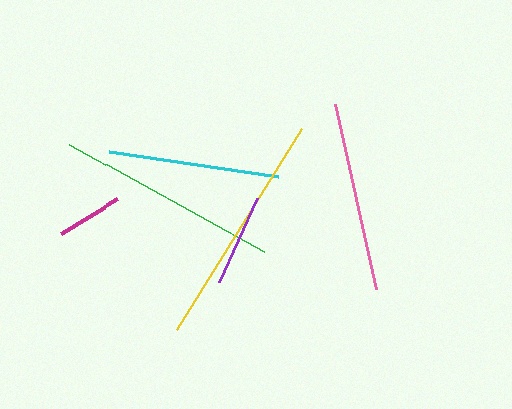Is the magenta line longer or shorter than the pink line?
The pink line is longer than the magenta line.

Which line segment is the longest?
The yellow line is the longest at approximately 237 pixels.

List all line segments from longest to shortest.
From longest to shortest: yellow, green, pink, cyan, purple, magenta.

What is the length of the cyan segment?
The cyan segment is approximately 170 pixels long.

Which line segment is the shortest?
The magenta line is the shortest at approximately 66 pixels.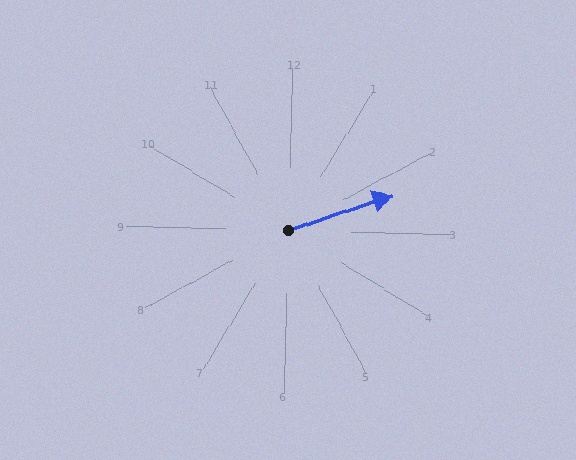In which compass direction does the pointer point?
East.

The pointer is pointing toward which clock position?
Roughly 2 o'clock.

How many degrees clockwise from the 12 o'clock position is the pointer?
Approximately 70 degrees.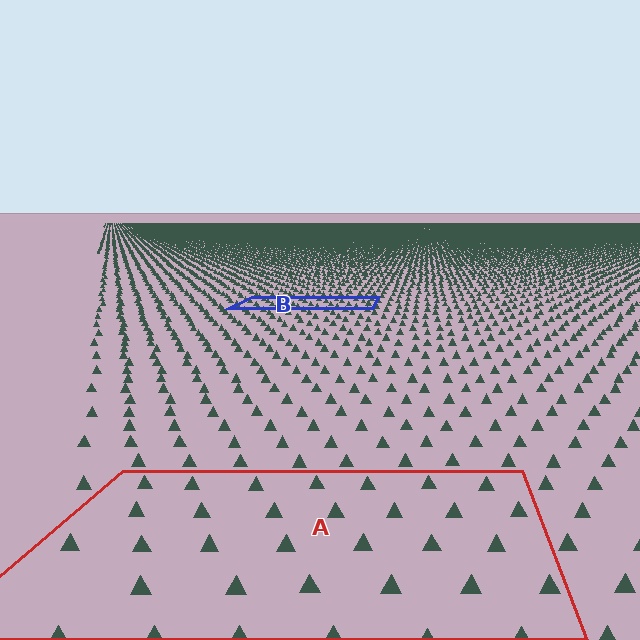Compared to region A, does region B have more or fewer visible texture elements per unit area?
Region B has more texture elements per unit area — they are packed more densely because it is farther away.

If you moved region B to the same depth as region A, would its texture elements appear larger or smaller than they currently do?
They would appear larger. At a closer depth, the same texture elements are projected at a bigger on-screen size.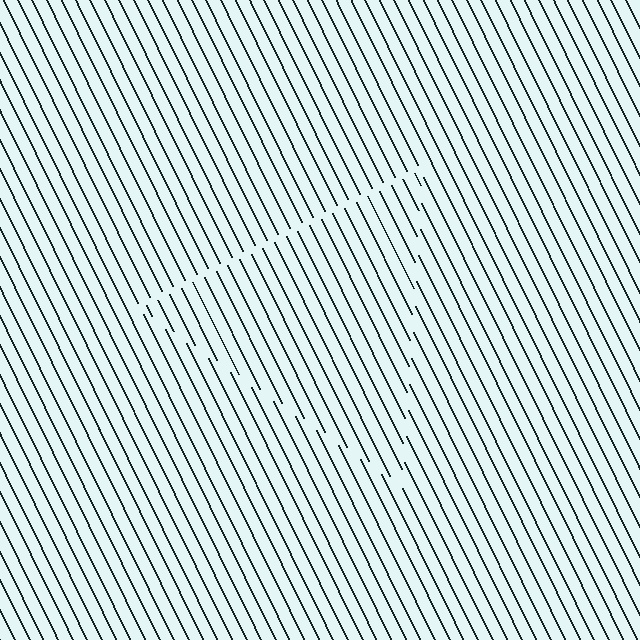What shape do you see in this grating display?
An illusory triangle. The interior of the shape contains the same grating, shifted by half a period — the contour is defined by the phase discontinuity where line-ends from the inner and outer gratings abut.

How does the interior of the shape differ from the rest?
The interior of the shape contains the same grating, shifted by half a period — the contour is defined by the phase discontinuity where line-ends from the inner and outer gratings abut.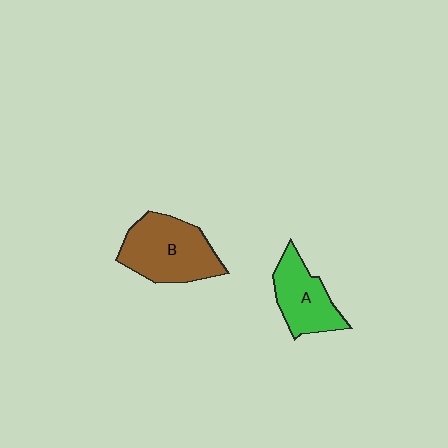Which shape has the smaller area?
Shape A (green).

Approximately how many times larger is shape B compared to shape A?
Approximately 1.4 times.